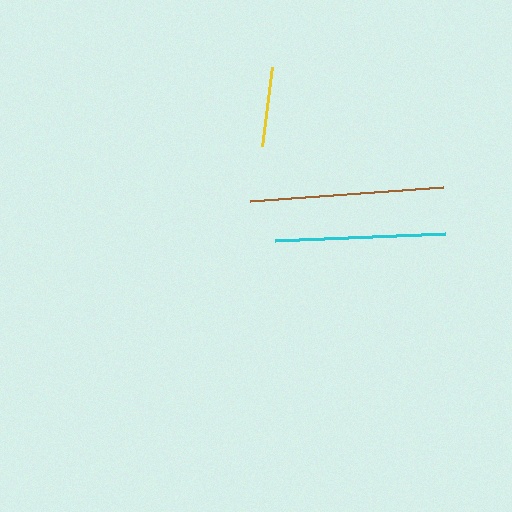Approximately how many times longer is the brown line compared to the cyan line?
The brown line is approximately 1.1 times the length of the cyan line.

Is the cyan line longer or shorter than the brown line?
The brown line is longer than the cyan line.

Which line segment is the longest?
The brown line is the longest at approximately 193 pixels.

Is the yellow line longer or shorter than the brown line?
The brown line is longer than the yellow line.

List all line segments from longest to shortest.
From longest to shortest: brown, cyan, yellow.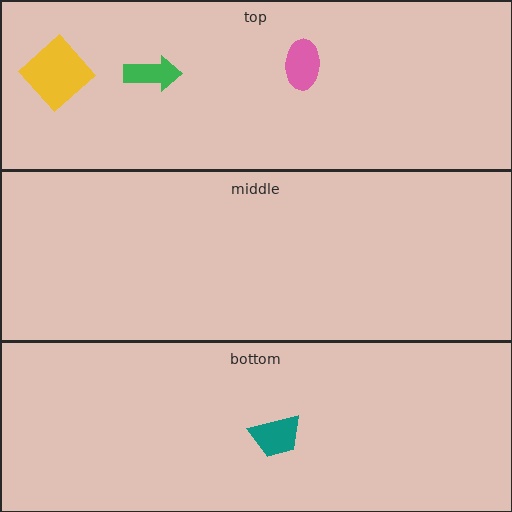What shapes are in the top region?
The yellow diamond, the green arrow, the pink ellipse.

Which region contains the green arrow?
The top region.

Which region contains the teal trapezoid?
The bottom region.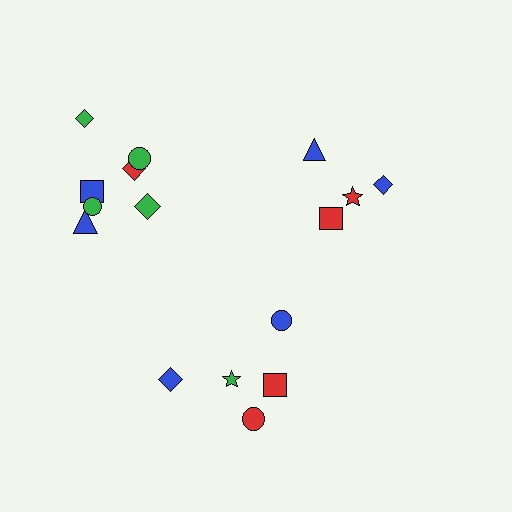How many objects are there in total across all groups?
There are 16 objects.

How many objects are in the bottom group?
There are 5 objects.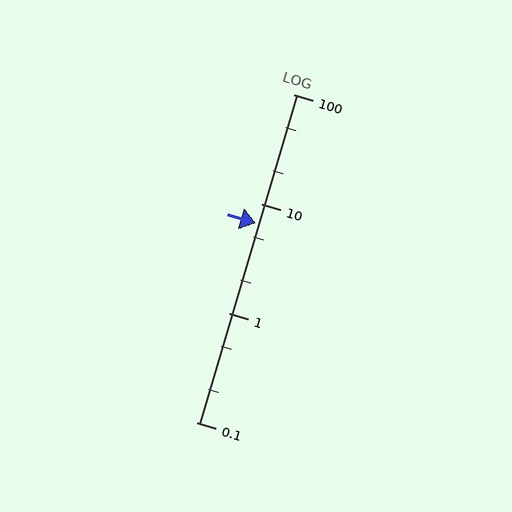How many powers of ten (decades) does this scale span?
The scale spans 3 decades, from 0.1 to 100.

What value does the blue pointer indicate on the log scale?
The pointer indicates approximately 6.6.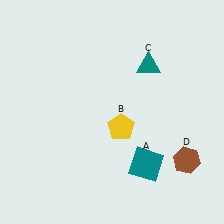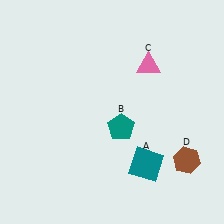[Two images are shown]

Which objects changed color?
B changed from yellow to teal. C changed from teal to pink.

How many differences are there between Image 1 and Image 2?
There are 2 differences between the two images.